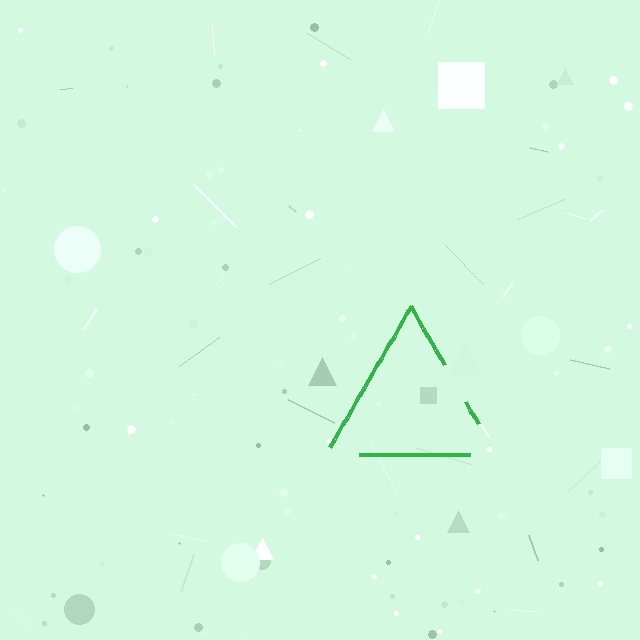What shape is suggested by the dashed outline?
The dashed outline suggests a triangle.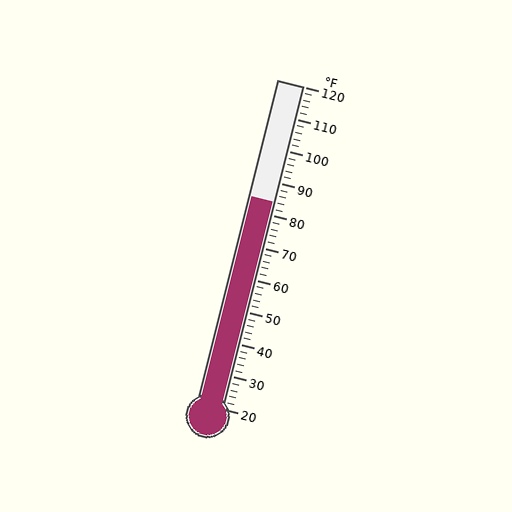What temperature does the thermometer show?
The thermometer shows approximately 84°F.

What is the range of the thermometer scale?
The thermometer scale ranges from 20°F to 120°F.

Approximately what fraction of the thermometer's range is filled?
The thermometer is filled to approximately 65% of its range.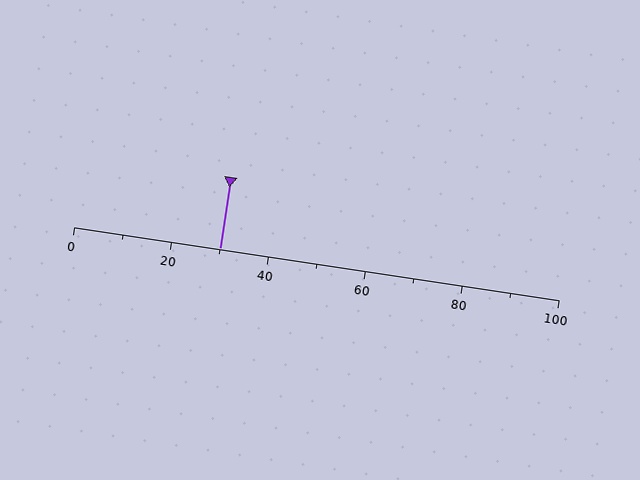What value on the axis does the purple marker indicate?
The marker indicates approximately 30.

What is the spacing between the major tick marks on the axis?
The major ticks are spaced 20 apart.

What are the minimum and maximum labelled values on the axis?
The axis runs from 0 to 100.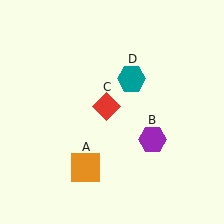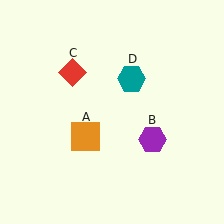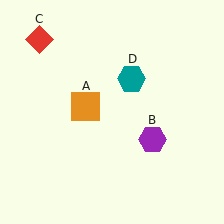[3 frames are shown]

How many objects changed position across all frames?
2 objects changed position: orange square (object A), red diamond (object C).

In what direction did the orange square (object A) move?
The orange square (object A) moved up.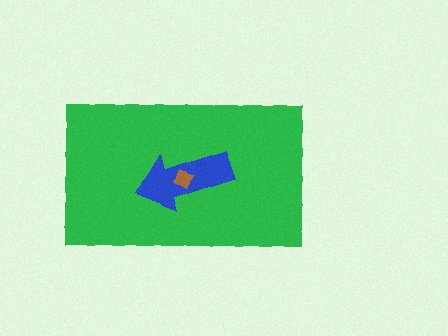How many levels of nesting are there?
3.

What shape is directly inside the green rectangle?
The blue arrow.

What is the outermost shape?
The green rectangle.